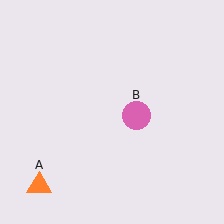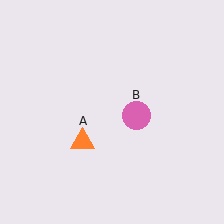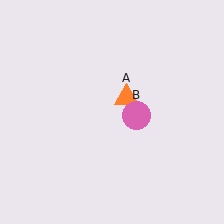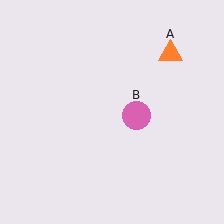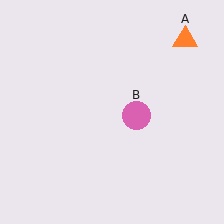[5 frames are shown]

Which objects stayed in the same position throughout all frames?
Pink circle (object B) remained stationary.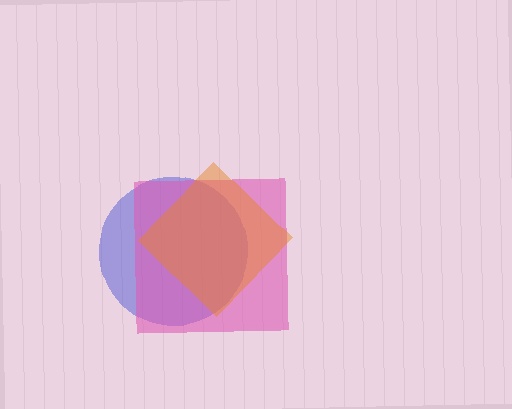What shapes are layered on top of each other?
The layered shapes are: a blue circle, a pink square, an orange diamond.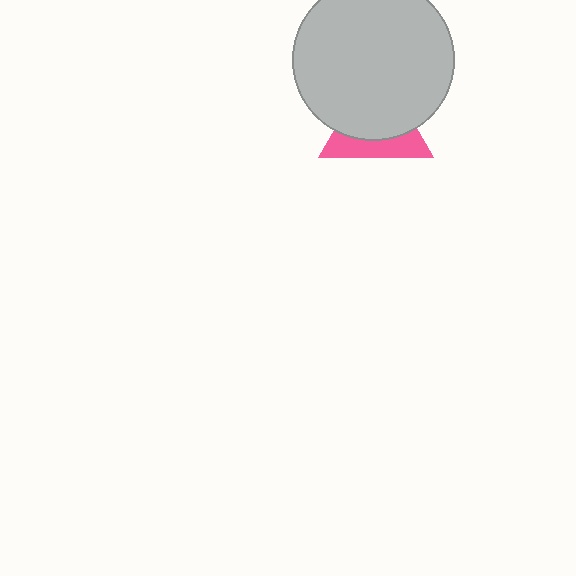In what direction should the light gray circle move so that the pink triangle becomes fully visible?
The light gray circle should move up. That is the shortest direction to clear the overlap and leave the pink triangle fully visible.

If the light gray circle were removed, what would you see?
You would see the complete pink triangle.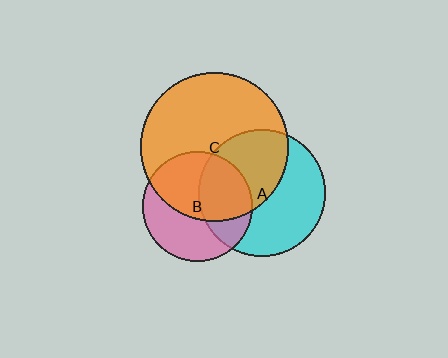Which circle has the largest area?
Circle C (orange).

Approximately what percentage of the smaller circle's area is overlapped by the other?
Approximately 50%.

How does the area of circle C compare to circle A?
Approximately 1.4 times.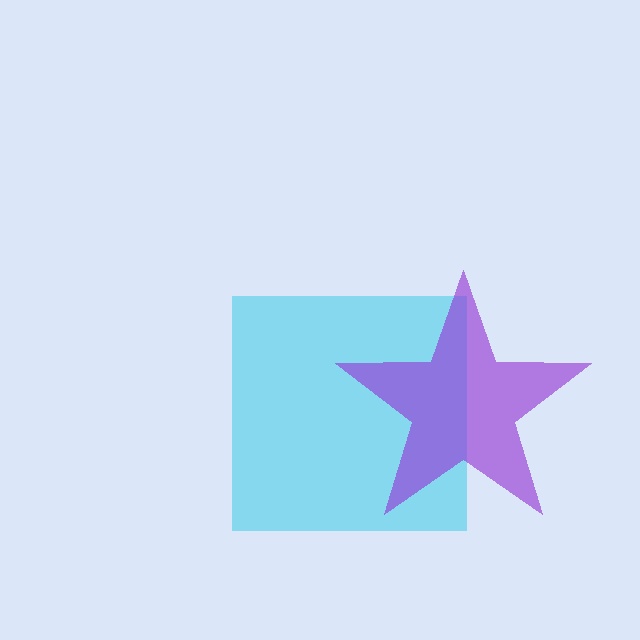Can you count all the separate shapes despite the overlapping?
Yes, there are 2 separate shapes.